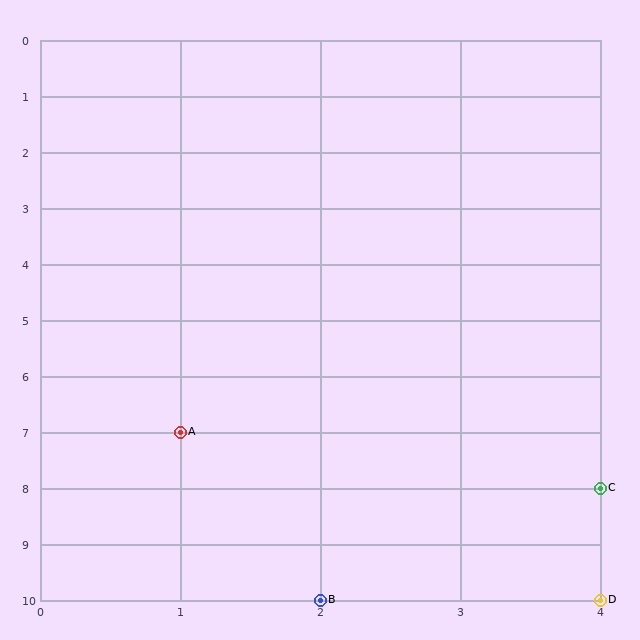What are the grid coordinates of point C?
Point C is at grid coordinates (4, 8).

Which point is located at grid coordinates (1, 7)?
Point A is at (1, 7).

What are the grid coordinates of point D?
Point D is at grid coordinates (4, 10).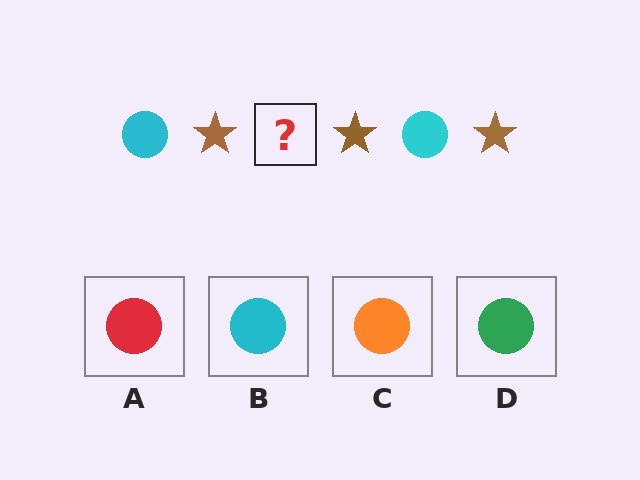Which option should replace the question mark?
Option B.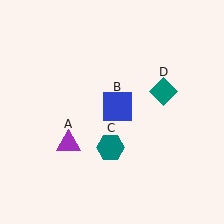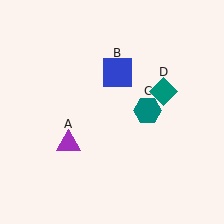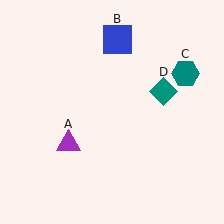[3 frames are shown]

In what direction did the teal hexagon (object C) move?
The teal hexagon (object C) moved up and to the right.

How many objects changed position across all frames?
2 objects changed position: blue square (object B), teal hexagon (object C).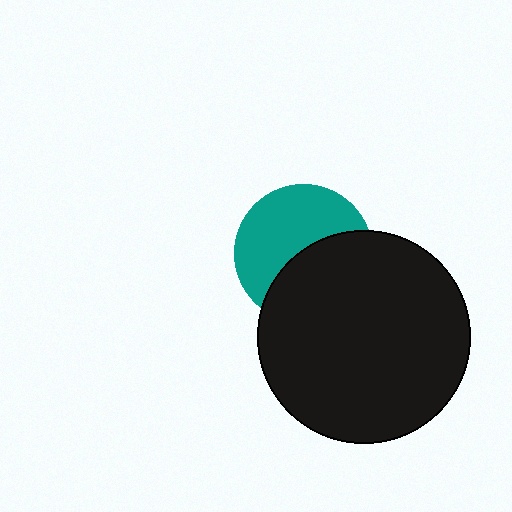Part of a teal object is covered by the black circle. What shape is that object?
It is a circle.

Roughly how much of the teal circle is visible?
About half of it is visible (roughly 54%).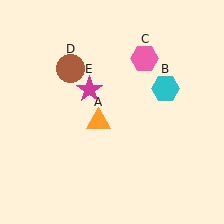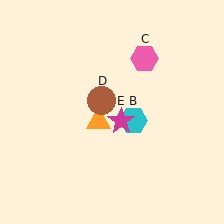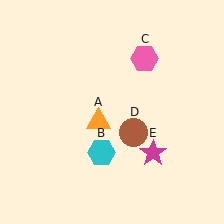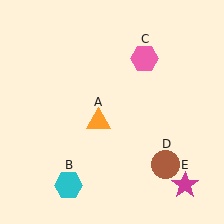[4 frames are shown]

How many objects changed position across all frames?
3 objects changed position: cyan hexagon (object B), brown circle (object D), magenta star (object E).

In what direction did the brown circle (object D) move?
The brown circle (object D) moved down and to the right.